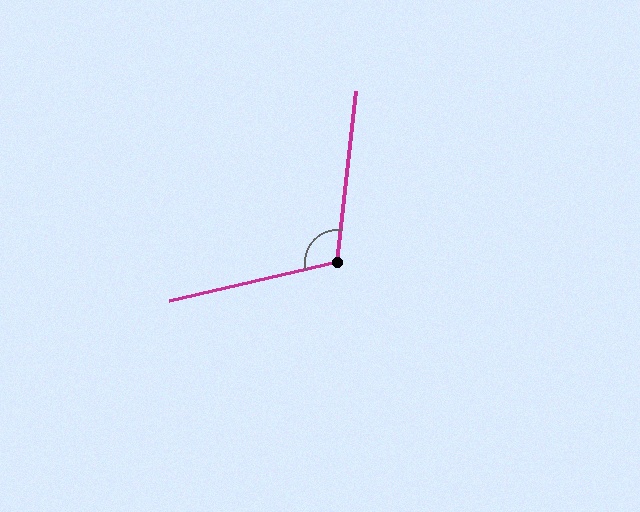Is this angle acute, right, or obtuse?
It is obtuse.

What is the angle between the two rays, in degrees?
Approximately 109 degrees.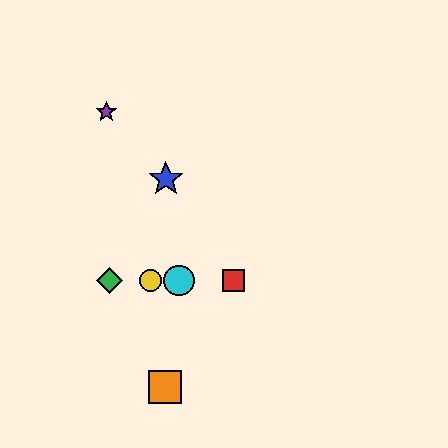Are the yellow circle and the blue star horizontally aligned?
No, the yellow circle is at y≈280 and the blue star is at y≈179.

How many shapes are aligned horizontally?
4 shapes (the red square, the green diamond, the yellow circle, the cyan circle) are aligned horizontally.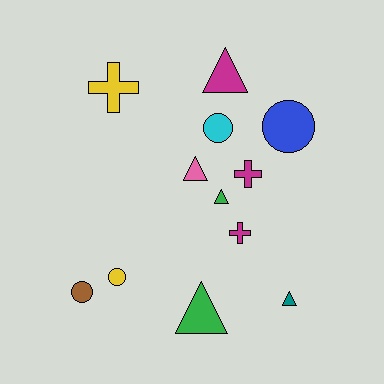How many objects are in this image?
There are 12 objects.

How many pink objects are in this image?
There is 1 pink object.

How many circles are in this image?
There are 4 circles.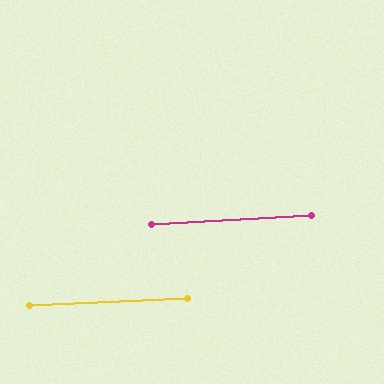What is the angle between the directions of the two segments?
Approximately 0 degrees.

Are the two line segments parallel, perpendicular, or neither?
Parallel — their directions differ by only 0.4°.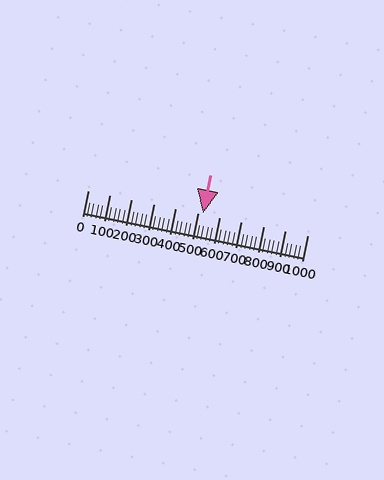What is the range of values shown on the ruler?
The ruler shows values from 0 to 1000.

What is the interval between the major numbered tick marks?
The major tick marks are spaced 100 units apart.